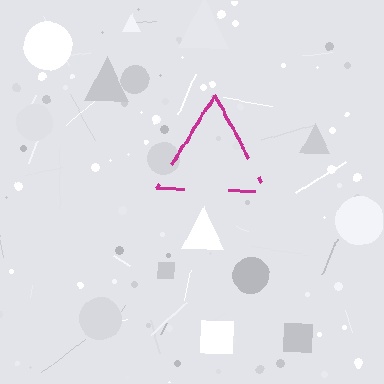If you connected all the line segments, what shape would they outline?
They would outline a triangle.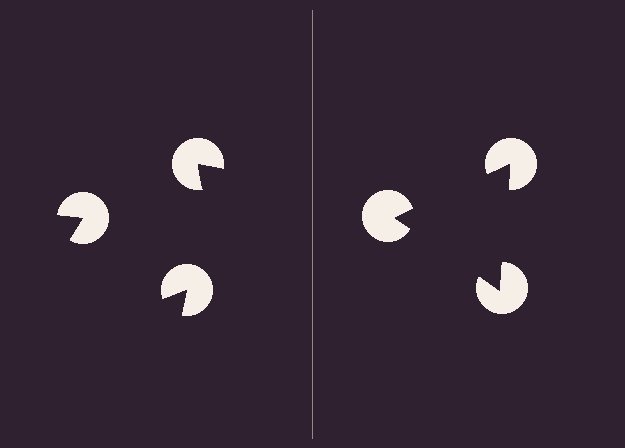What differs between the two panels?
The pac-man discs are positioned identically on both sides; only the wedge orientations differ. On the right they align to a triangle; on the left they are misaligned.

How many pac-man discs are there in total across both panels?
6 — 3 on each side.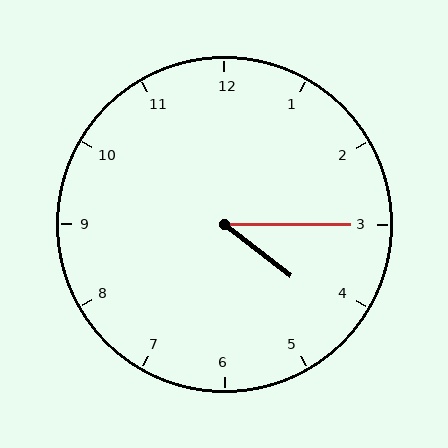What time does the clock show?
4:15.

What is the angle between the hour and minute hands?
Approximately 38 degrees.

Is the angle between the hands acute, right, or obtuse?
It is acute.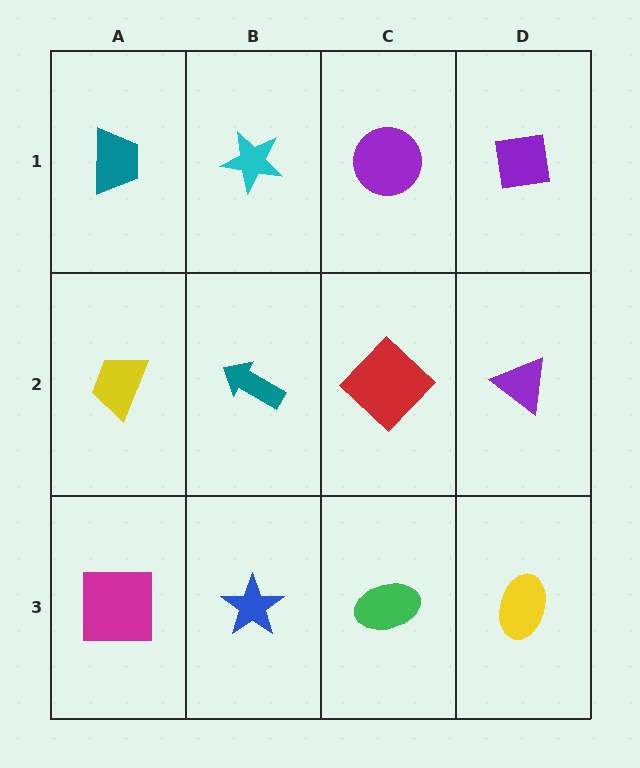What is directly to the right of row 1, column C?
A purple square.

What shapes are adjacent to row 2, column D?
A purple square (row 1, column D), a yellow ellipse (row 3, column D), a red diamond (row 2, column C).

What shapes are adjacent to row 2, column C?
A purple circle (row 1, column C), a green ellipse (row 3, column C), a teal arrow (row 2, column B), a purple triangle (row 2, column D).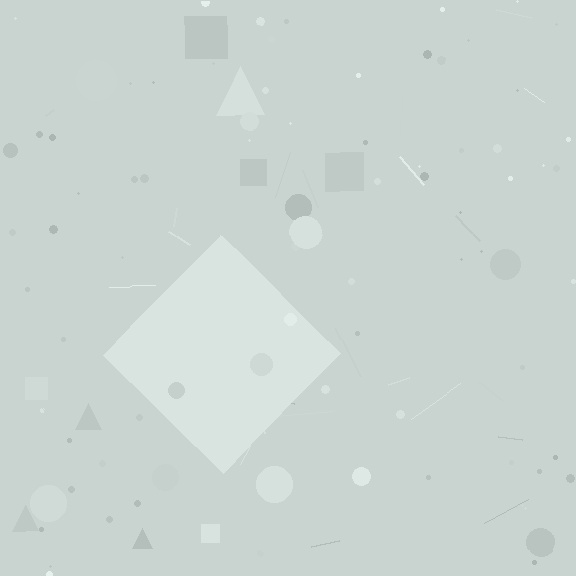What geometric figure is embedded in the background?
A diamond is embedded in the background.